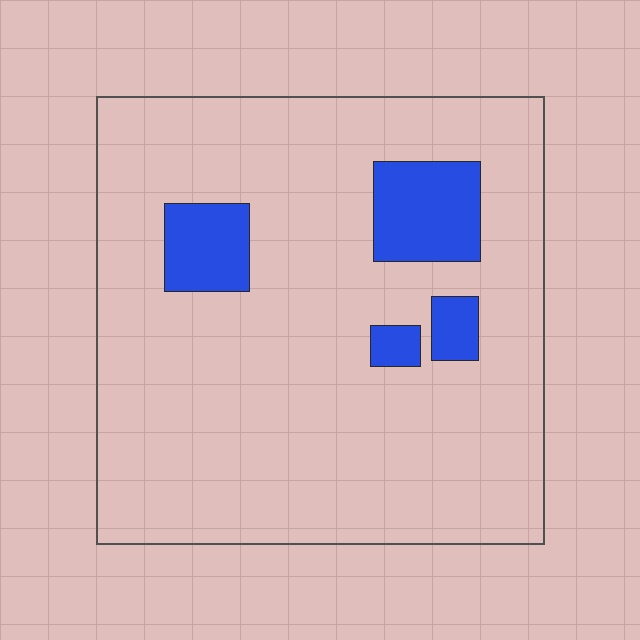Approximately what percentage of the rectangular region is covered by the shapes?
Approximately 10%.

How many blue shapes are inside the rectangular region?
4.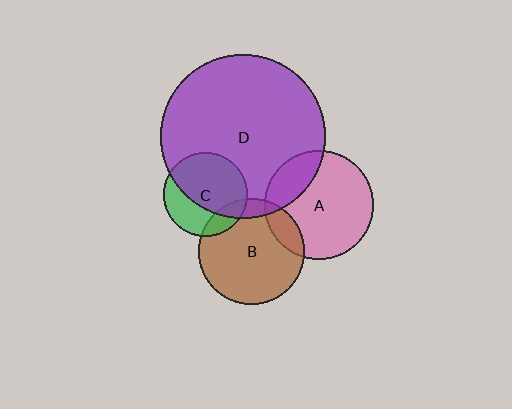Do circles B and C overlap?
Yes.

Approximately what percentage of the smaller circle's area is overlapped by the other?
Approximately 15%.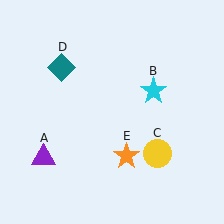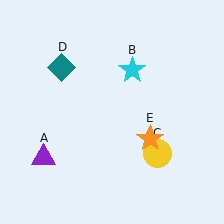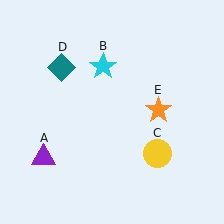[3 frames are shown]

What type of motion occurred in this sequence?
The cyan star (object B), orange star (object E) rotated counterclockwise around the center of the scene.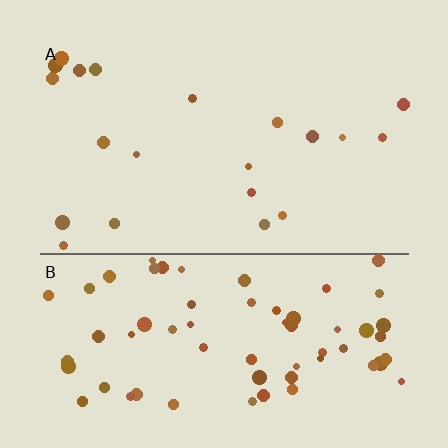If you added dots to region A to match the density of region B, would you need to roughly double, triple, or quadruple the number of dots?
Approximately triple.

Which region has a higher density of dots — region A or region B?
B (the bottom).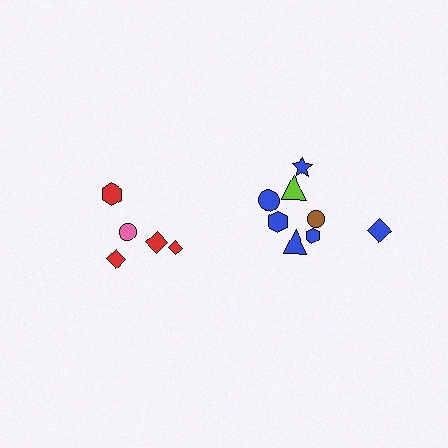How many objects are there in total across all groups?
There are 13 objects.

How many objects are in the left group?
There are 5 objects.